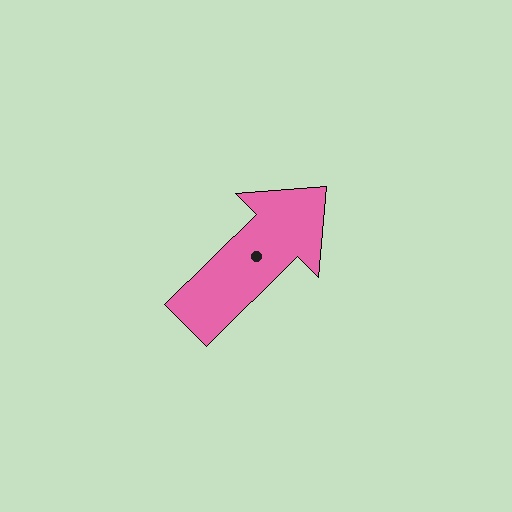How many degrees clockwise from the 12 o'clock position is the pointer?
Approximately 45 degrees.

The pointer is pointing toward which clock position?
Roughly 2 o'clock.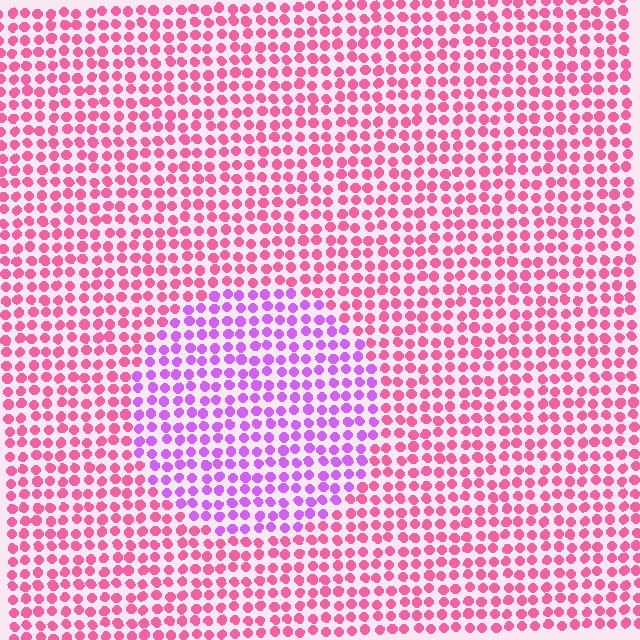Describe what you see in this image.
The image is filled with small pink elements in a uniform arrangement. A circle-shaped region is visible where the elements are tinted to a slightly different hue, forming a subtle color boundary.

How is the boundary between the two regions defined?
The boundary is defined purely by a slight shift in hue (about 46 degrees). Spacing, size, and orientation are identical on both sides.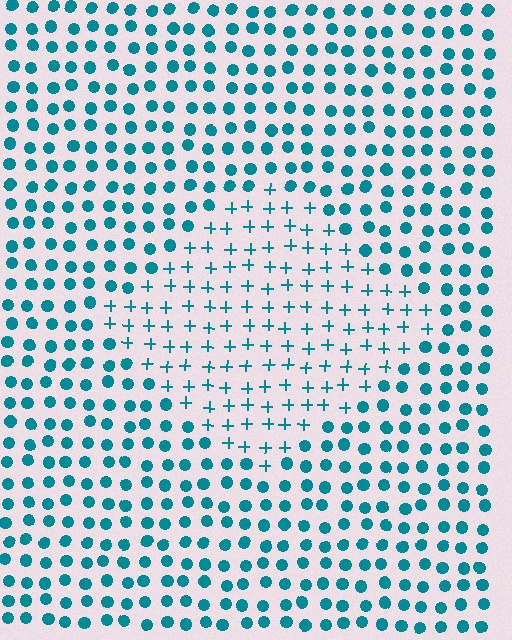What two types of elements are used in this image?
The image uses plus signs inside the diamond region and circles outside it.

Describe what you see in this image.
The image is filled with small teal elements arranged in a uniform grid. A diamond-shaped region contains plus signs, while the surrounding area contains circles. The boundary is defined purely by the change in element shape.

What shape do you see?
I see a diamond.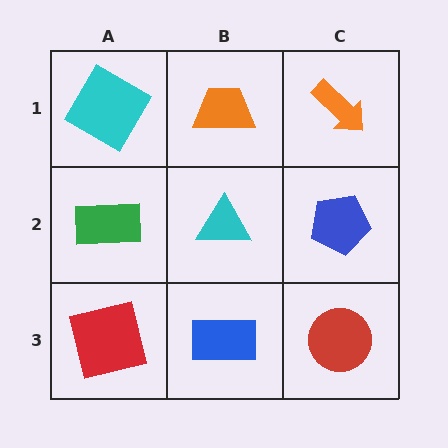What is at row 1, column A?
A cyan square.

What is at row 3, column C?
A red circle.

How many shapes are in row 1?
3 shapes.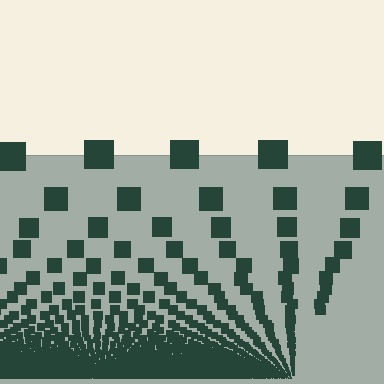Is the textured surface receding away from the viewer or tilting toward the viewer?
The surface appears to tilt toward the viewer. Texture elements get larger and sparser toward the top.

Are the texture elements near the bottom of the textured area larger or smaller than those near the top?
Smaller. The gradient is inverted — elements near the bottom are smaller and denser.